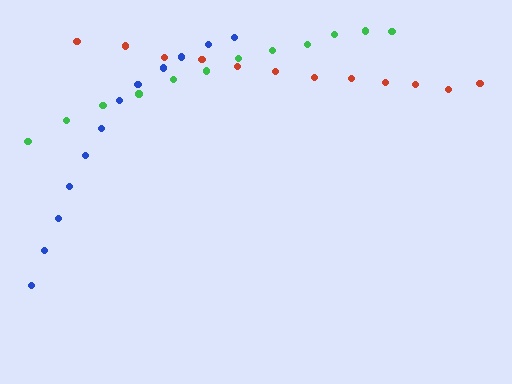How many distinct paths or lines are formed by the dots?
There are 3 distinct paths.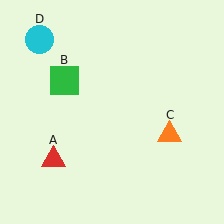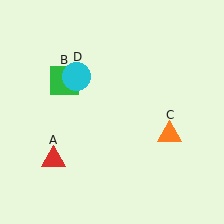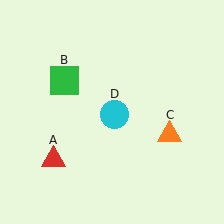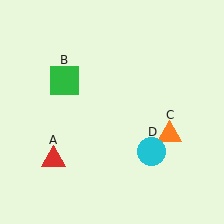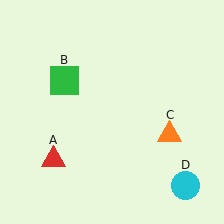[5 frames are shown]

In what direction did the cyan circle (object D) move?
The cyan circle (object D) moved down and to the right.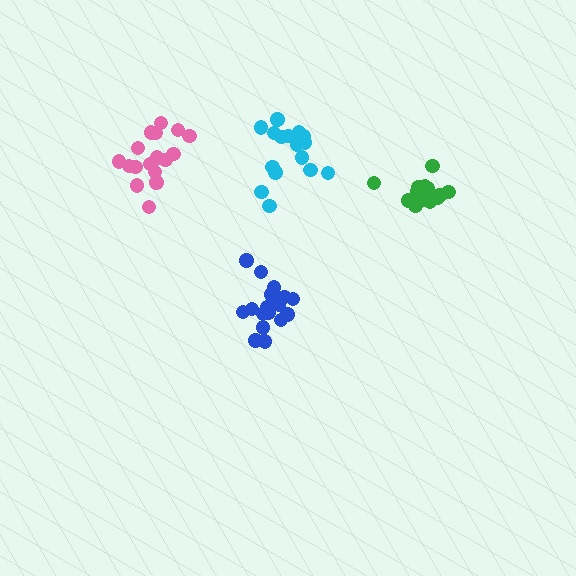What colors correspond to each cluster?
The clusters are colored: blue, cyan, pink, green.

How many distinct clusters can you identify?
There are 4 distinct clusters.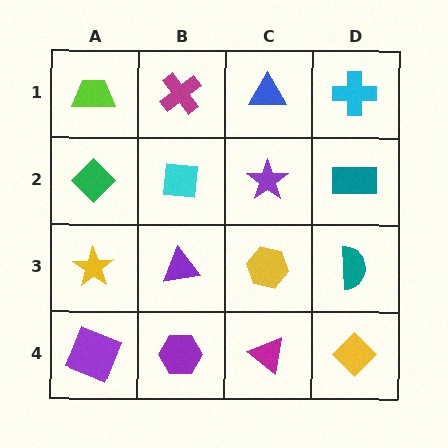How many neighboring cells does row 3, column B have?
4.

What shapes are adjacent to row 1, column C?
A purple star (row 2, column C), a magenta cross (row 1, column B), a cyan cross (row 1, column D).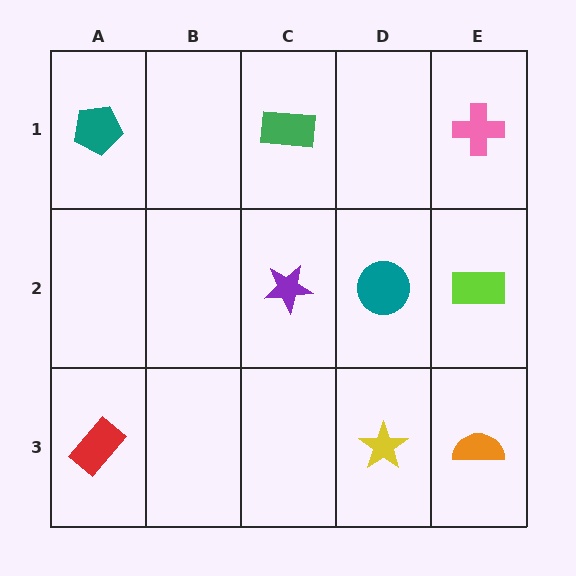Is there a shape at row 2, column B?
No, that cell is empty.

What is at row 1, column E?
A pink cross.